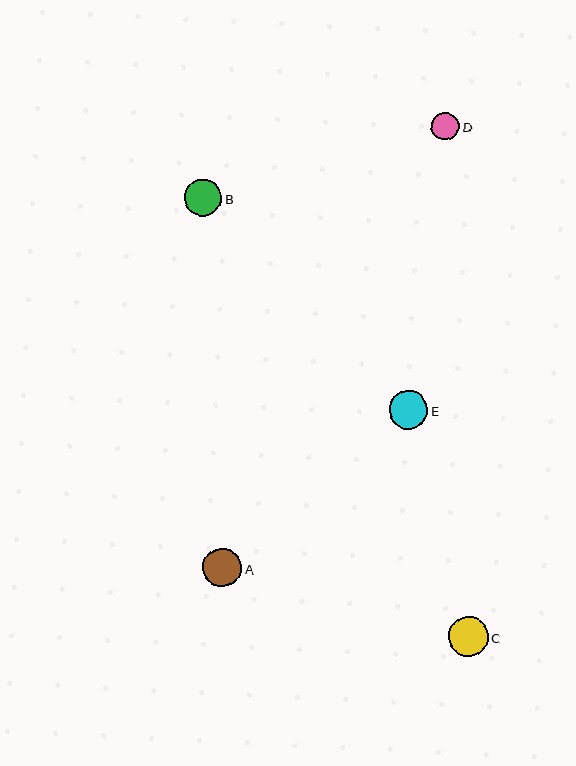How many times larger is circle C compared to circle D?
Circle C is approximately 1.4 times the size of circle D.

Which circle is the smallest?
Circle D is the smallest with a size of approximately 28 pixels.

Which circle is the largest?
Circle C is the largest with a size of approximately 40 pixels.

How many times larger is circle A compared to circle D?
Circle A is approximately 1.4 times the size of circle D.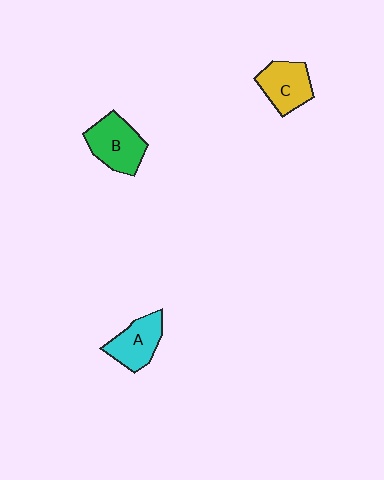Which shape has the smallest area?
Shape A (cyan).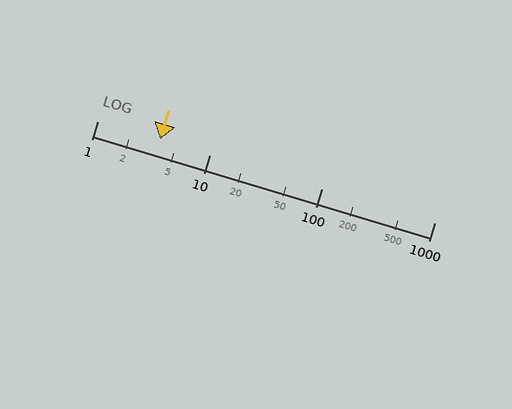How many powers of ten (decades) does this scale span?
The scale spans 3 decades, from 1 to 1000.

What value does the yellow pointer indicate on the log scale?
The pointer indicates approximately 3.6.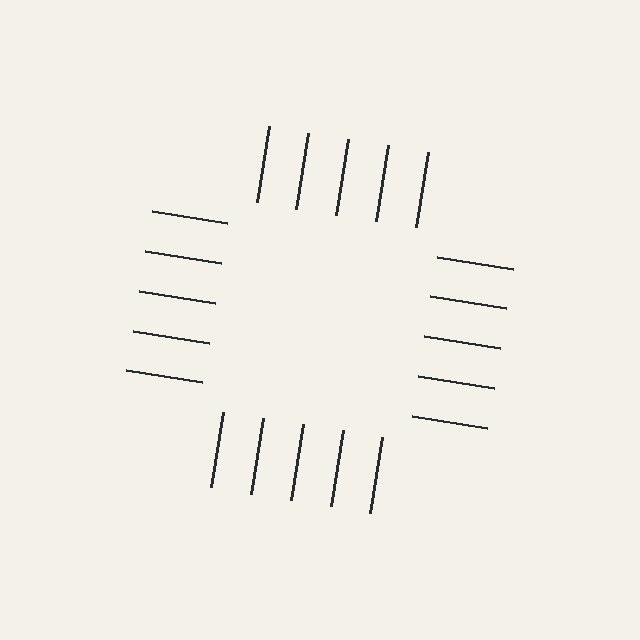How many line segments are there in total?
20 — 5 along each of the 4 edges.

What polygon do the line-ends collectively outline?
An illusory square — the line segments terminate on its edges but no continuous stroke is drawn.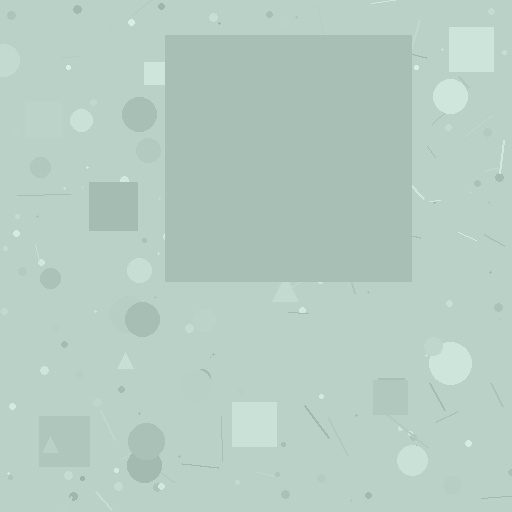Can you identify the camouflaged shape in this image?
The camouflaged shape is a square.